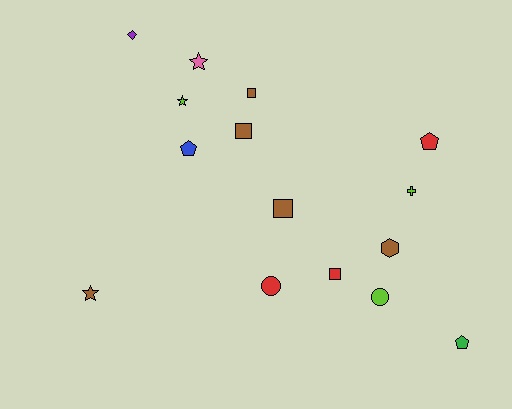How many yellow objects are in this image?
There are no yellow objects.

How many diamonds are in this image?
There is 1 diamond.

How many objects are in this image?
There are 15 objects.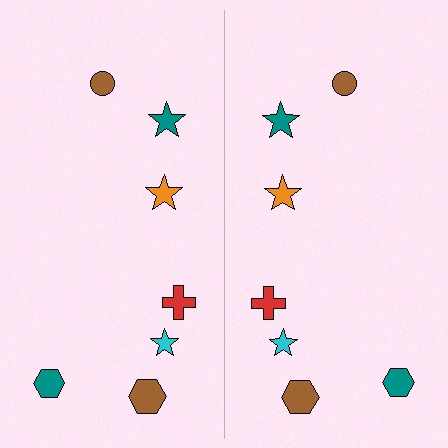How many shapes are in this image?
There are 14 shapes in this image.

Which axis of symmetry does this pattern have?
The pattern has a vertical axis of symmetry running through the center of the image.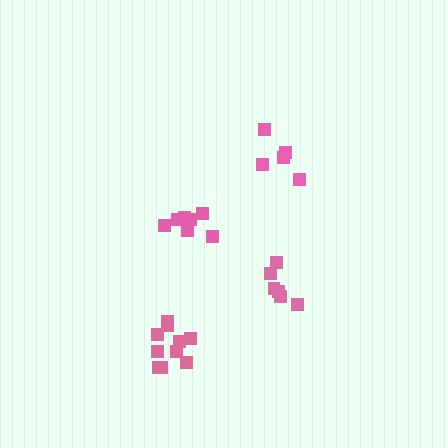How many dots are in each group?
Group 1: 6 dots, Group 2: 10 dots, Group 3: 7 dots, Group 4: 5 dots (28 total).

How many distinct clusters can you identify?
There are 4 distinct clusters.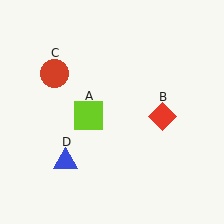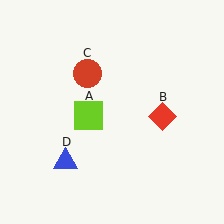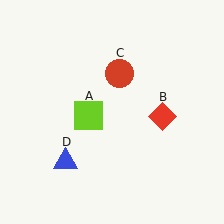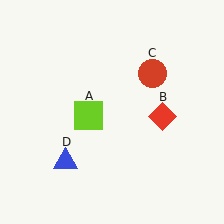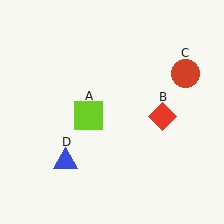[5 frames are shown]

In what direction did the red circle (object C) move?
The red circle (object C) moved right.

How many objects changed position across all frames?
1 object changed position: red circle (object C).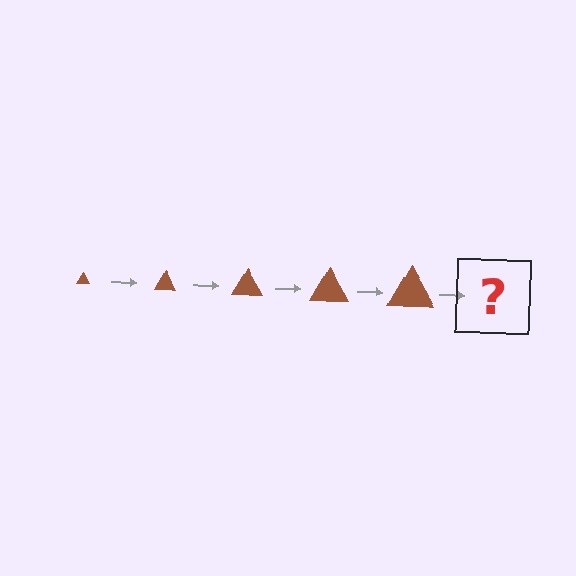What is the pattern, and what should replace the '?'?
The pattern is that the triangle gets progressively larger each step. The '?' should be a brown triangle, larger than the previous one.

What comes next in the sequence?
The next element should be a brown triangle, larger than the previous one.